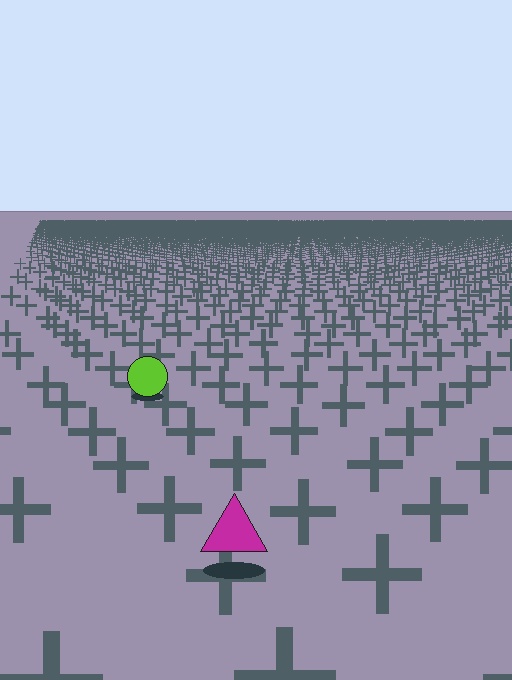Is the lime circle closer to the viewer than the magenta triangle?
No. The magenta triangle is closer — you can tell from the texture gradient: the ground texture is coarser near it.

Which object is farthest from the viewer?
The lime circle is farthest from the viewer. It appears smaller and the ground texture around it is denser.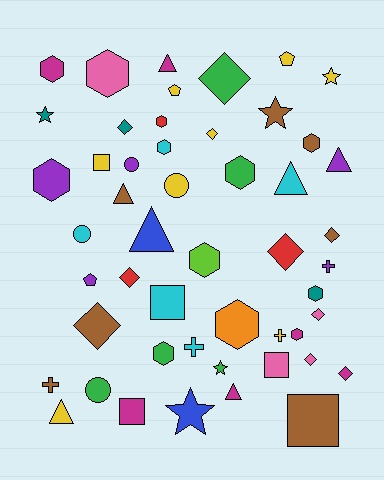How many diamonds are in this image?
There are 10 diamonds.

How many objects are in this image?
There are 50 objects.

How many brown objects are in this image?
There are 7 brown objects.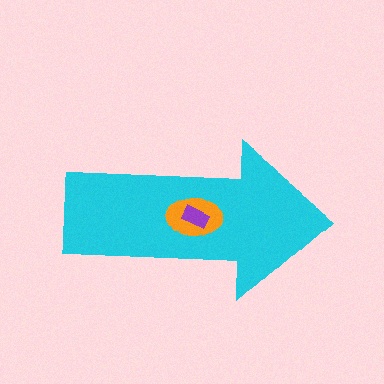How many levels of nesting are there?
3.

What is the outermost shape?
The cyan arrow.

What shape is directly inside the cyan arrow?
The orange ellipse.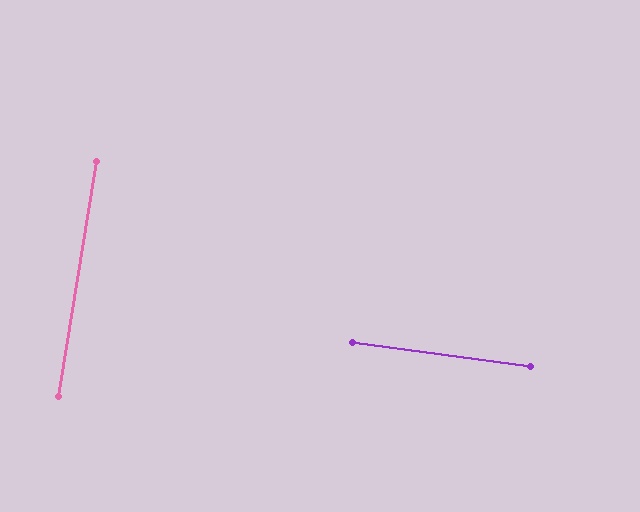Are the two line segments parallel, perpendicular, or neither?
Perpendicular — they meet at approximately 89°.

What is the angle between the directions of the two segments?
Approximately 89 degrees.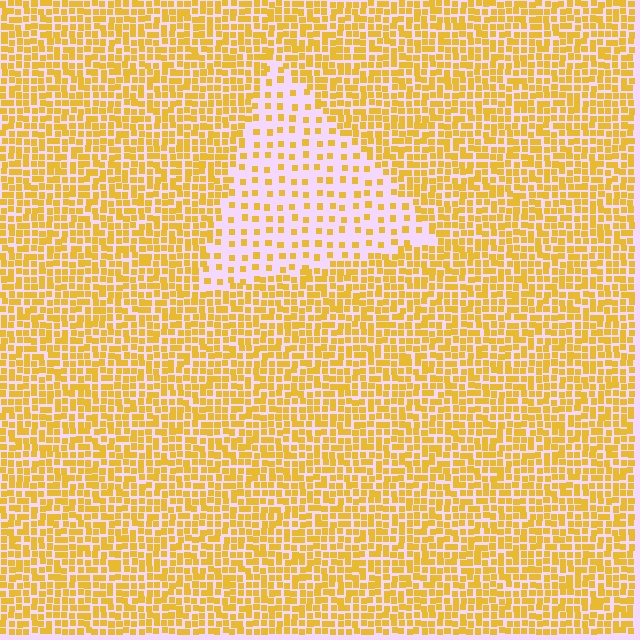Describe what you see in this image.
The image contains small yellow elements arranged at two different densities. A triangle-shaped region is visible where the elements are less densely packed than the surrounding area.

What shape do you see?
I see a triangle.